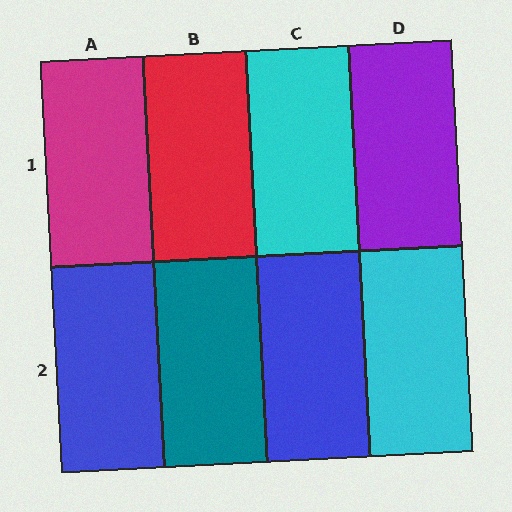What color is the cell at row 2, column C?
Blue.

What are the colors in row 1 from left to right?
Magenta, red, cyan, purple.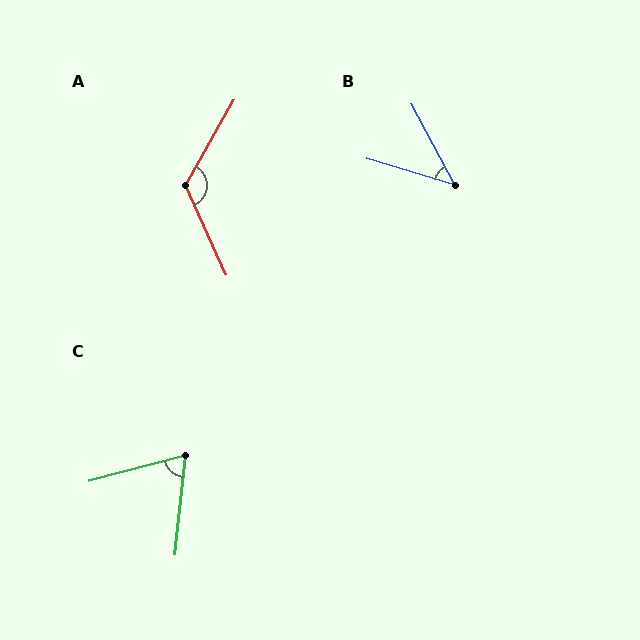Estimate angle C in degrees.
Approximately 69 degrees.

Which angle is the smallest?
B, at approximately 45 degrees.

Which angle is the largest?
A, at approximately 126 degrees.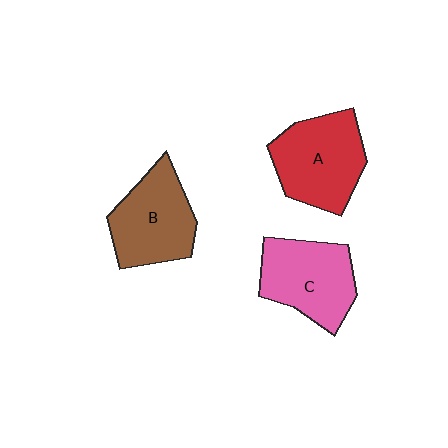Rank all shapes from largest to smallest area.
From largest to smallest: A (red), C (pink), B (brown).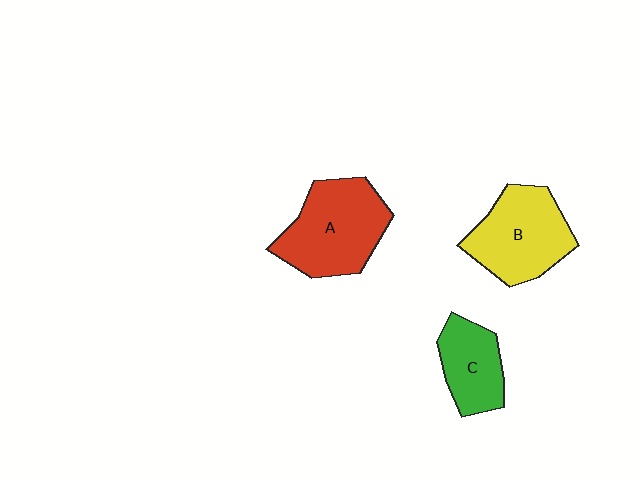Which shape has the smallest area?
Shape C (green).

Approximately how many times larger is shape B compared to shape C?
Approximately 1.5 times.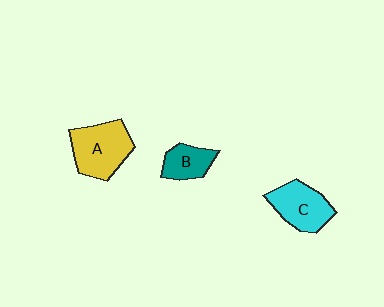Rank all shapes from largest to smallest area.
From largest to smallest: A (yellow), C (cyan), B (teal).